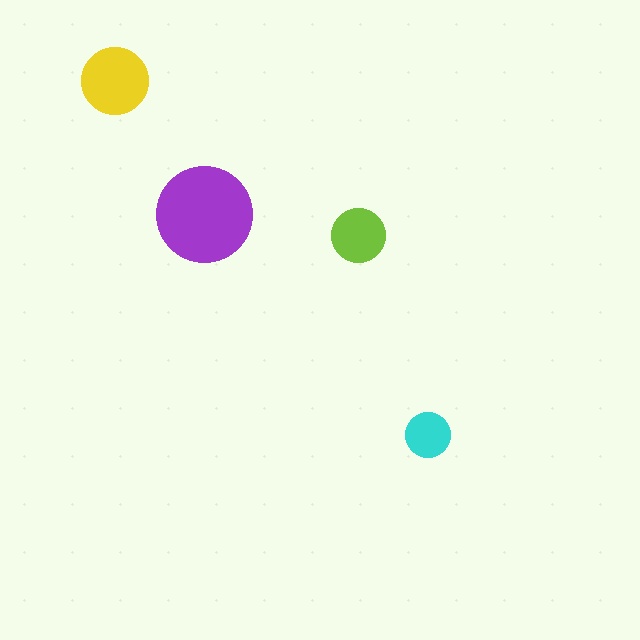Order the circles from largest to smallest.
the purple one, the yellow one, the lime one, the cyan one.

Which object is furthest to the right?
The cyan circle is rightmost.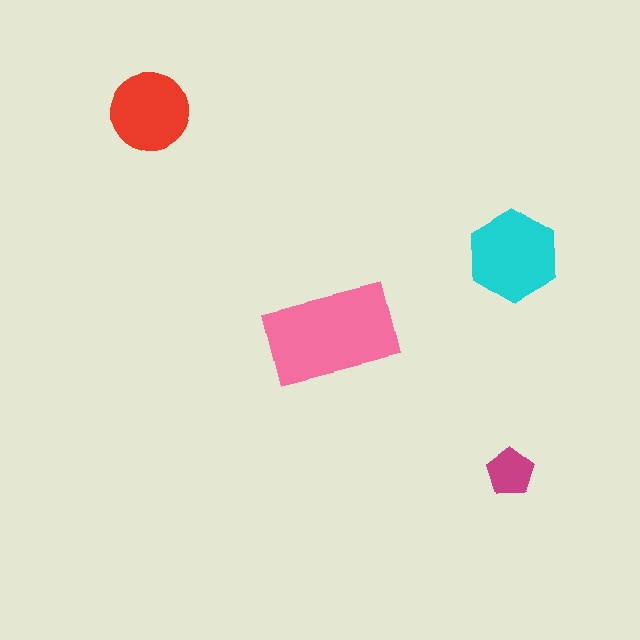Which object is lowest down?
The magenta pentagon is bottommost.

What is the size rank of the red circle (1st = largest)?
3rd.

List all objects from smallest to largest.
The magenta pentagon, the red circle, the cyan hexagon, the pink rectangle.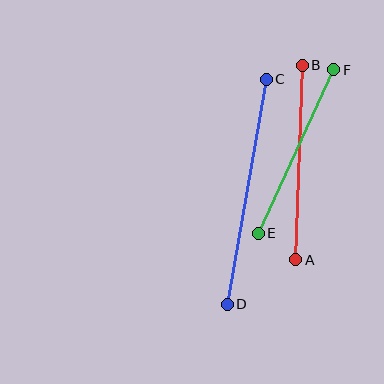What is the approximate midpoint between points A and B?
The midpoint is at approximately (299, 162) pixels.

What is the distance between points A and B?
The distance is approximately 195 pixels.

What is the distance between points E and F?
The distance is approximately 180 pixels.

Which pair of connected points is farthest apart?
Points C and D are farthest apart.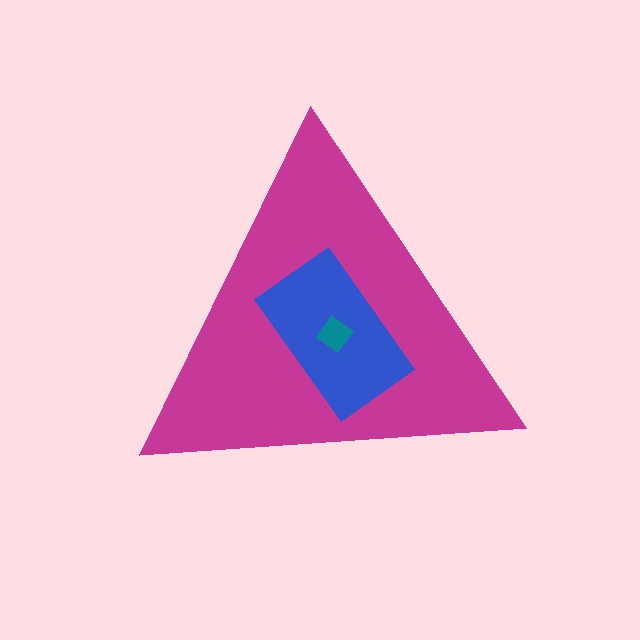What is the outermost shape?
The magenta triangle.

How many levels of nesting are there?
3.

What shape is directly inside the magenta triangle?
The blue rectangle.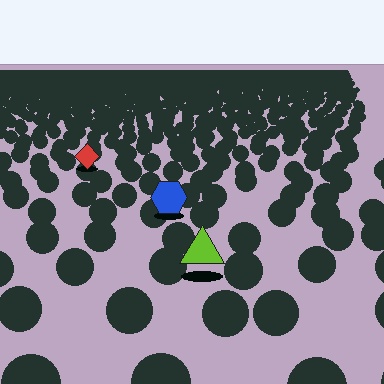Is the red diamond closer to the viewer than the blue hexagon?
No. The blue hexagon is closer — you can tell from the texture gradient: the ground texture is coarser near it.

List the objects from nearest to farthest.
From nearest to farthest: the lime triangle, the blue hexagon, the red diamond.